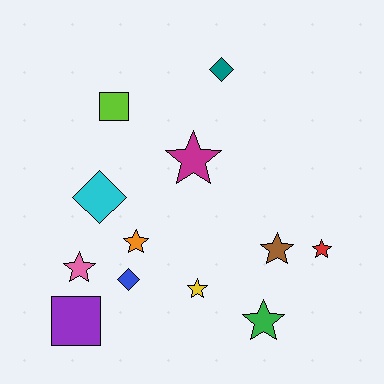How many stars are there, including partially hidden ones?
There are 7 stars.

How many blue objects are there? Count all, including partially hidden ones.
There is 1 blue object.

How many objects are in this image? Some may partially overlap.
There are 12 objects.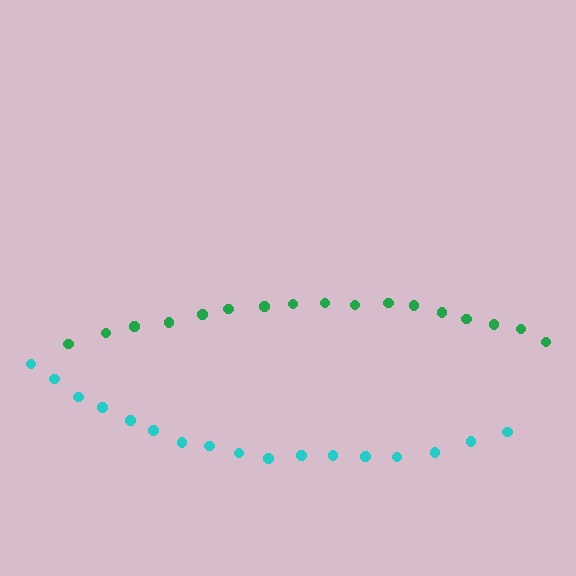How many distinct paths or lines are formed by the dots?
There are 2 distinct paths.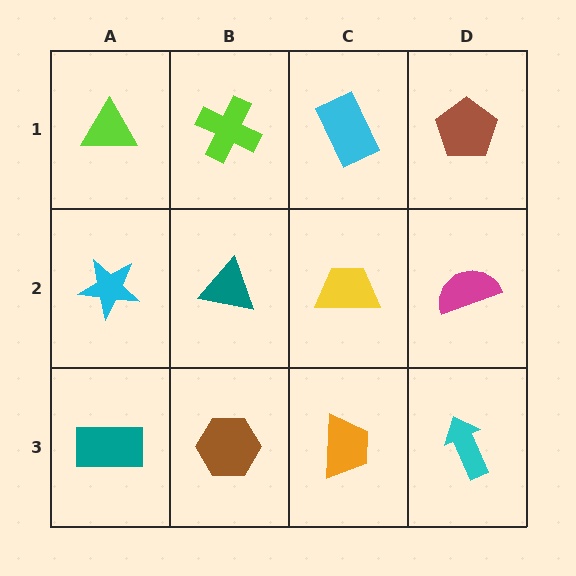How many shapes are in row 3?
4 shapes.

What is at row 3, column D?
A cyan arrow.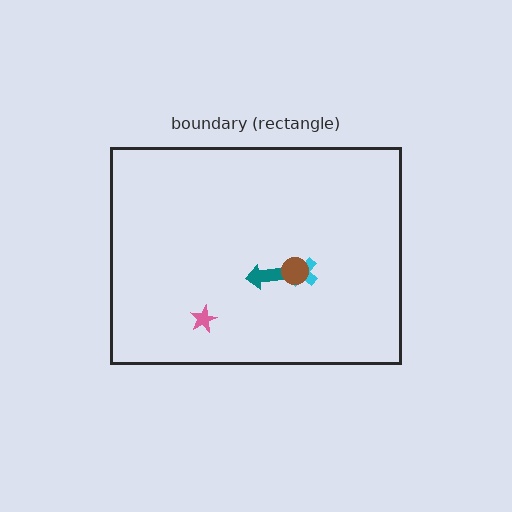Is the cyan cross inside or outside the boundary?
Inside.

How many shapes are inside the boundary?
4 inside, 0 outside.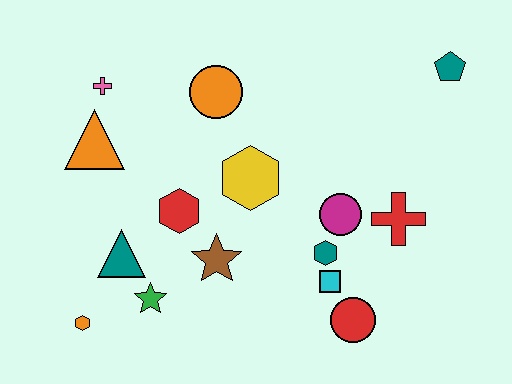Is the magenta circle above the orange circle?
No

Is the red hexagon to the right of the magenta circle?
No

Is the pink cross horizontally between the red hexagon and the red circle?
No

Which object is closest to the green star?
The teal triangle is closest to the green star.